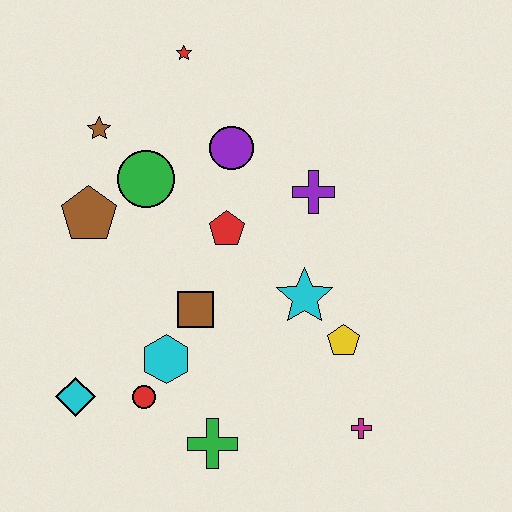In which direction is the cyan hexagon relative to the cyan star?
The cyan hexagon is to the left of the cyan star.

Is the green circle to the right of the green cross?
No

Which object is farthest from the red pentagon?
The magenta cross is farthest from the red pentagon.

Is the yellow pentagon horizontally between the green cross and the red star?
No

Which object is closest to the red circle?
The cyan hexagon is closest to the red circle.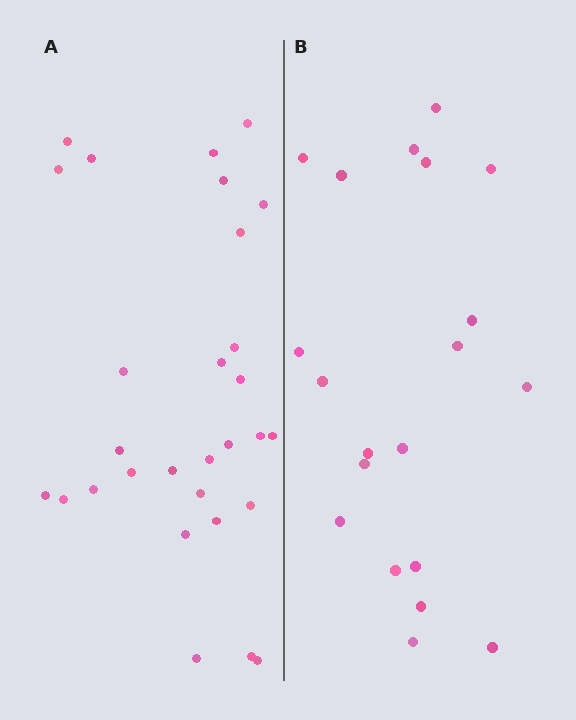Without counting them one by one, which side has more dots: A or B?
Region A (the left region) has more dots.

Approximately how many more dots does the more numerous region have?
Region A has roughly 8 or so more dots than region B.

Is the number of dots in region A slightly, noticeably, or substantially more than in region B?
Region A has substantially more. The ratio is roughly 1.4 to 1.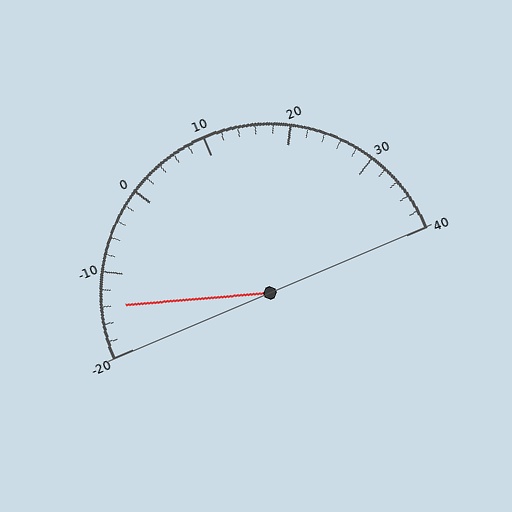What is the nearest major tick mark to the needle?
The nearest major tick mark is -10.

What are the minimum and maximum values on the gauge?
The gauge ranges from -20 to 40.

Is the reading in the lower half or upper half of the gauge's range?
The reading is in the lower half of the range (-20 to 40).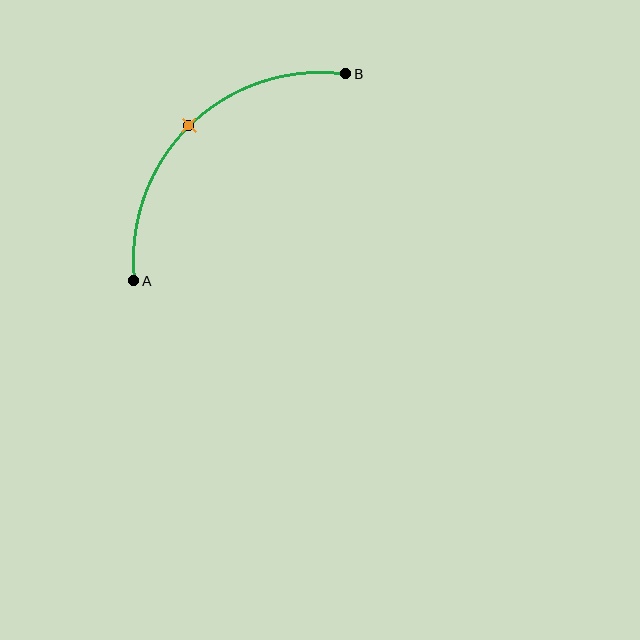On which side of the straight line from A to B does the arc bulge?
The arc bulges above and to the left of the straight line connecting A and B.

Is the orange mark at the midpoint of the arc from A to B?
Yes. The orange mark lies on the arc at equal arc-length from both A and B — it is the arc midpoint.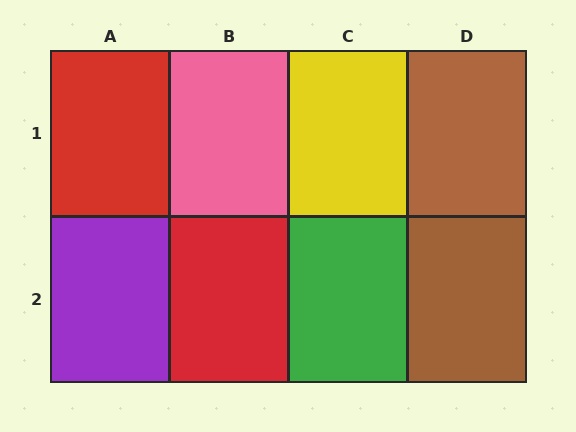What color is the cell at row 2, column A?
Purple.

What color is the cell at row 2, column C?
Green.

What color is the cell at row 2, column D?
Brown.